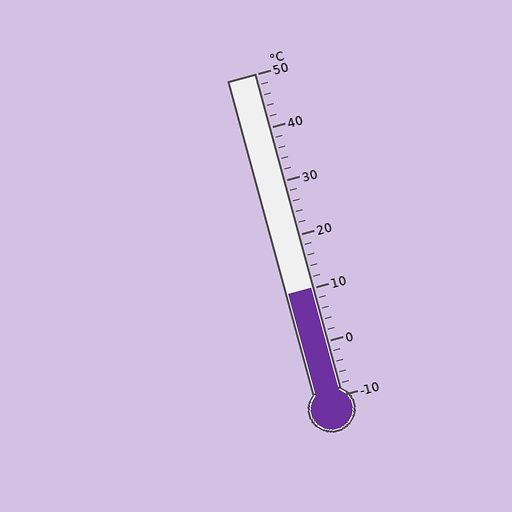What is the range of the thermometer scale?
The thermometer scale ranges from -10°C to 50°C.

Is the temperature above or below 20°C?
The temperature is below 20°C.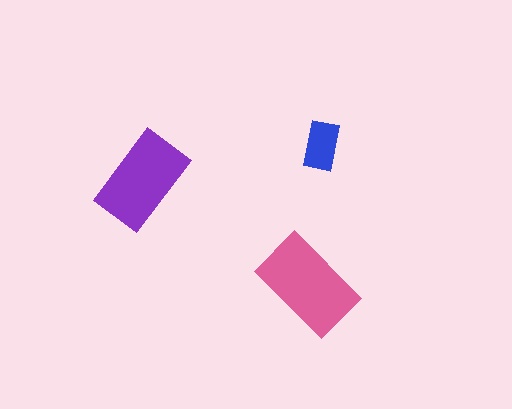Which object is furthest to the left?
The purple rectangle is leftmost.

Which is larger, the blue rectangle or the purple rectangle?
The purple one.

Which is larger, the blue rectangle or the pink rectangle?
The pink one.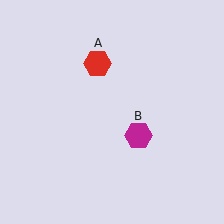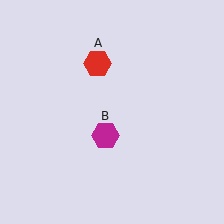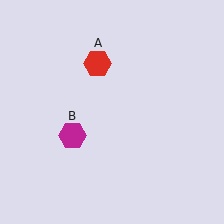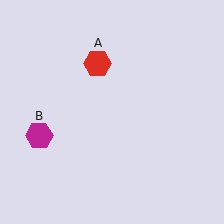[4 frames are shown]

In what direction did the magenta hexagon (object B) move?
The magenta hexagon (object B) moved left.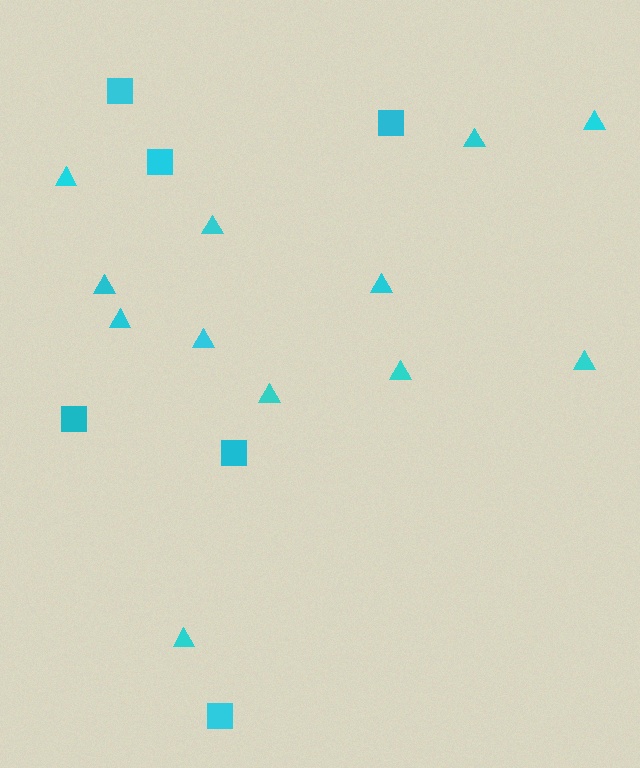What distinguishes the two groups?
There are 2 groups: one group of triangles (12) and one group of squares (6).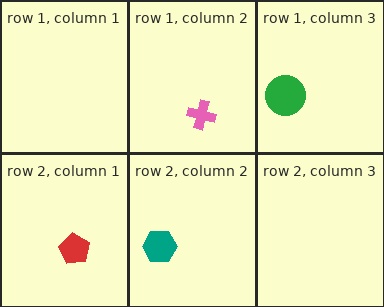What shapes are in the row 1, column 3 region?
The green circle.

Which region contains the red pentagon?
The row 2, column 1 region.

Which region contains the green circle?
The row 1, column 3 region.